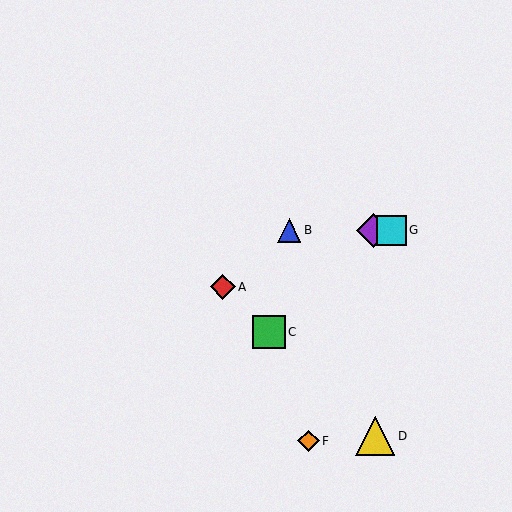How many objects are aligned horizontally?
3 objects (B, E, G) are aligned horizontally.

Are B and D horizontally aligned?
No, B is at y≈230 and D is at y≈436.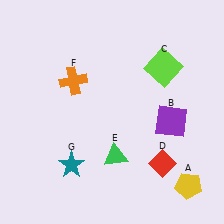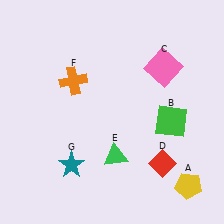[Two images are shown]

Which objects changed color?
B changed from purple to green. C changed from lime to pink.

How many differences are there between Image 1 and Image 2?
There are 2 differences between the two images.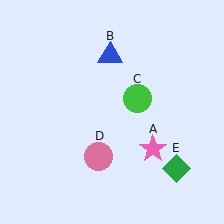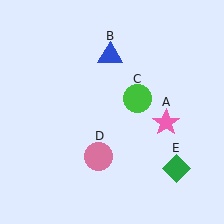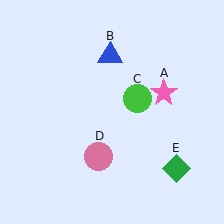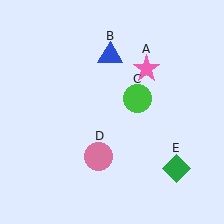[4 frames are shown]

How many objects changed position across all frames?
1 object changed position: pink star (object A).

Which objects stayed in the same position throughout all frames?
Blue triangle (object B) and green circle (object C) and pink circle (object D) and green diamond (object E) remained stationary.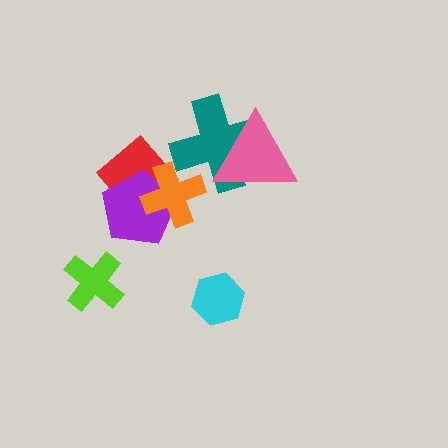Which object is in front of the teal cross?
The pink triangle is in front of the teal cross.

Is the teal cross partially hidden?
Yes, it is partially covered by another shape.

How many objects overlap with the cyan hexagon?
0 objects overlap with the cyan hexagon.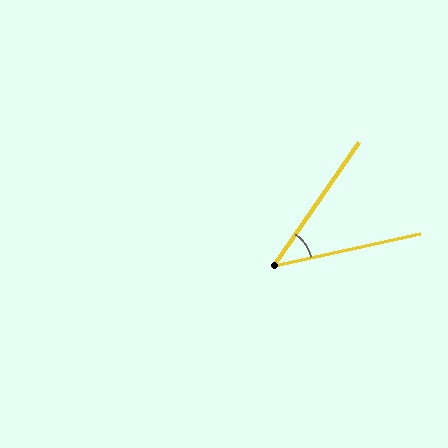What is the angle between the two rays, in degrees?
Approximately 43 degrees.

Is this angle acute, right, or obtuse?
It is acute.